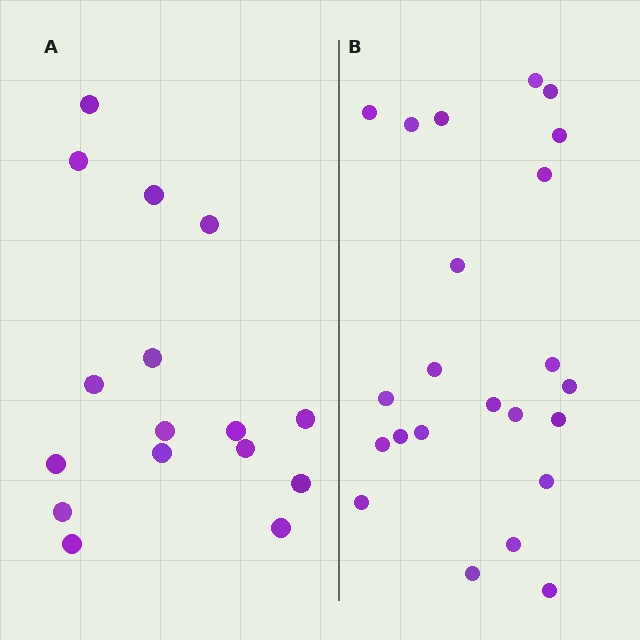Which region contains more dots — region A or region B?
Region B (the right region) has more dots.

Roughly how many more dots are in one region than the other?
Region B has roughly 8 or so more dots than region A.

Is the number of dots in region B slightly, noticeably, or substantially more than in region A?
Region B has noticeably more, but not dramatically so. The ratio is roughly 1.4 to 1.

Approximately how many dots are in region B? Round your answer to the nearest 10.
About 20 dots. (The exact count is 23, which rounds to 20.)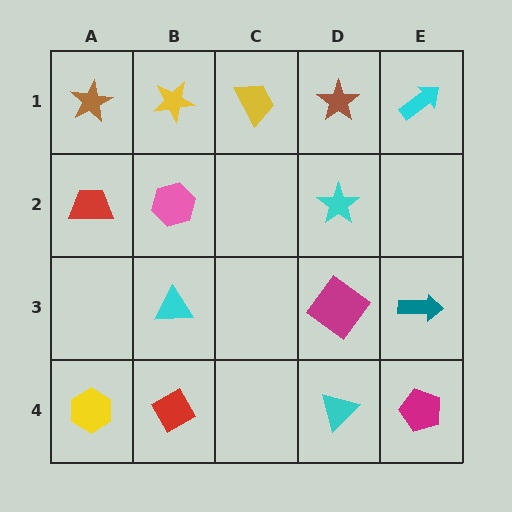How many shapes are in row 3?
3 shapes.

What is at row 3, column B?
A cyan triangle.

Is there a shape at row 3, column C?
No, that cell is empty.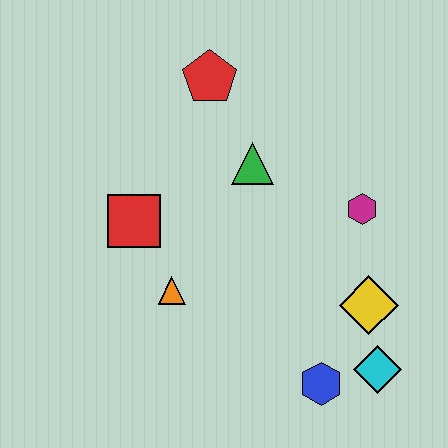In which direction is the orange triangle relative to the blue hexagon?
The orange triangle is to the left of the blue hexagon.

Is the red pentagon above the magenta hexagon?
Yes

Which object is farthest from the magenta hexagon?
The red square is farthest from the magenta hexagon.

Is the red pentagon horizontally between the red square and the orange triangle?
No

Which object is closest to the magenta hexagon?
The yellow diamond is closest to the magenta hexagon.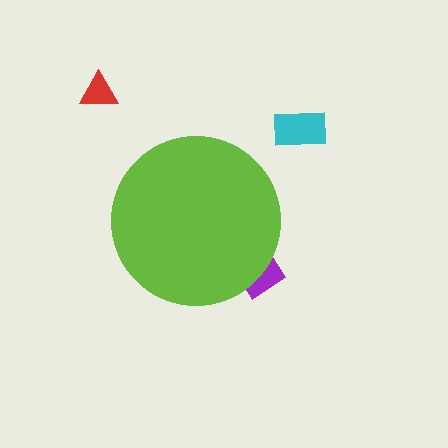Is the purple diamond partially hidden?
Yes, the purple diamond is partially hidden behind the lime circle.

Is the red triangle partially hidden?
No, the red triangle is fully visible.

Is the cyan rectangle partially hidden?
No, the cyan rectangle is fully visible.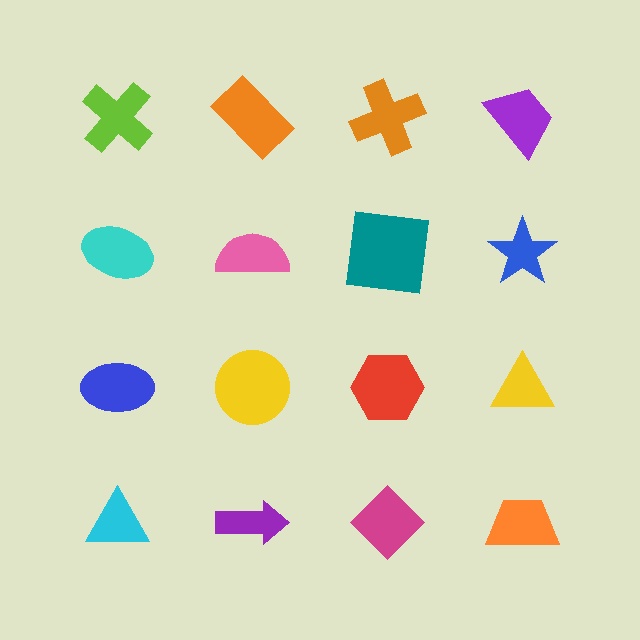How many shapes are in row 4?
4 shapes.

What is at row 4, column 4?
An orange trapezoid.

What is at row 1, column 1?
A lime cross.